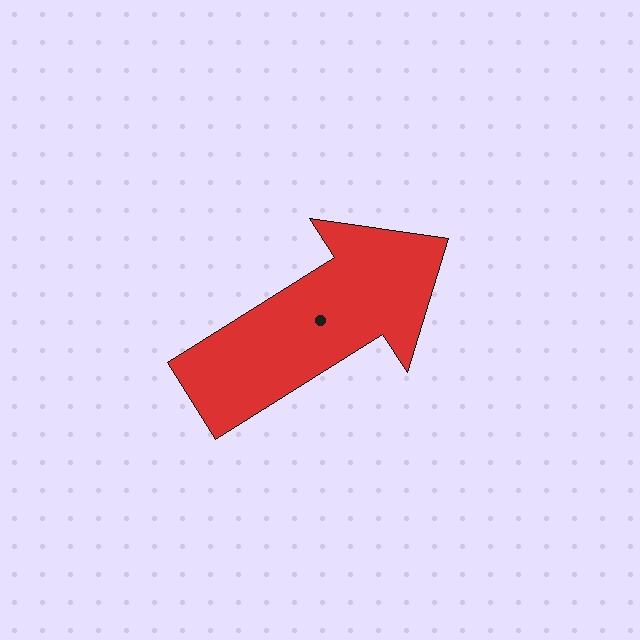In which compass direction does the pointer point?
Northeast.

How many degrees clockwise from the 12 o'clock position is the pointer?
Approximately 58 degrees.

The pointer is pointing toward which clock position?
Roughly 2 o'clock.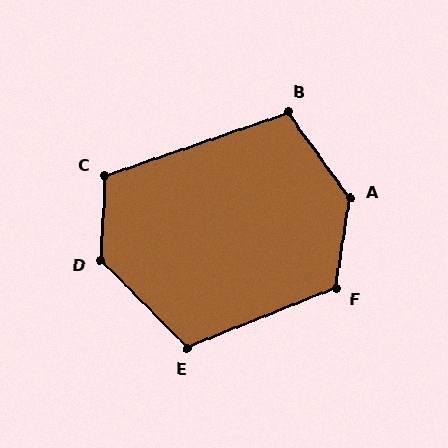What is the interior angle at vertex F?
Approximately 121 degrees (obtuse).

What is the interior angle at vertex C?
Approximately 112 degrees (obtuse).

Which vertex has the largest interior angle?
A, at approximately 135 degrees.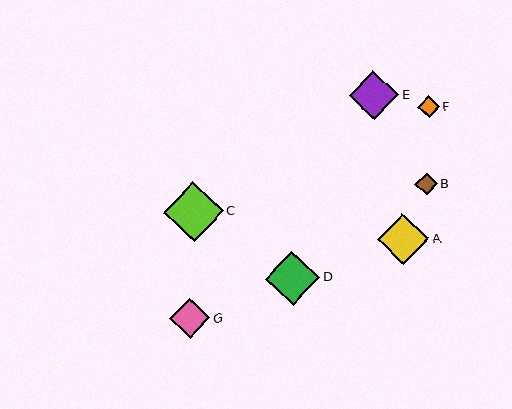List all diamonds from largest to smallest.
From largest to smallest: C, D, A, E, G, B, F.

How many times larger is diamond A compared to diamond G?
Diamond A is approximately 1.3 times the size of diamond G.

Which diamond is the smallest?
Diamond F is the smallest with a size of approximately 22 pixels.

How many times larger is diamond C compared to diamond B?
Diamond C is approximately 2.7 times the size of diamond B.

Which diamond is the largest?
Diamond C is the largest with a size of approximately 60 pixels.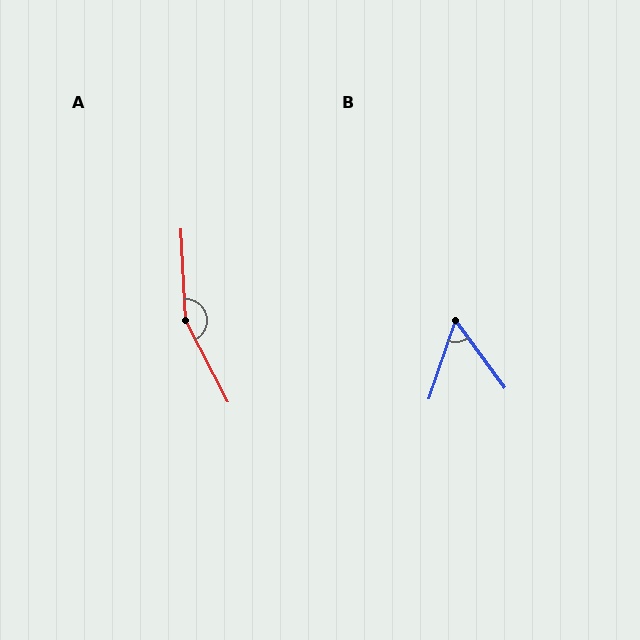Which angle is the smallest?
B, at approximately 55 degrees.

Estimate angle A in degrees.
Approximately 156 degrees.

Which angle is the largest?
A, at approximately 156 degrees.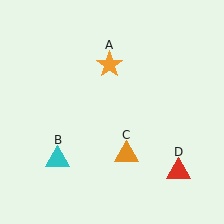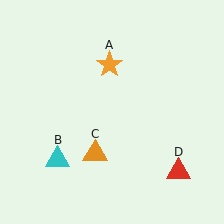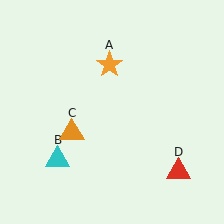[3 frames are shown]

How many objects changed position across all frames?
1 object changed position: orange triangle (object C).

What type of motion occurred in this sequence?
The orange triangle (object C) rotated clockwise around the center of the scene.